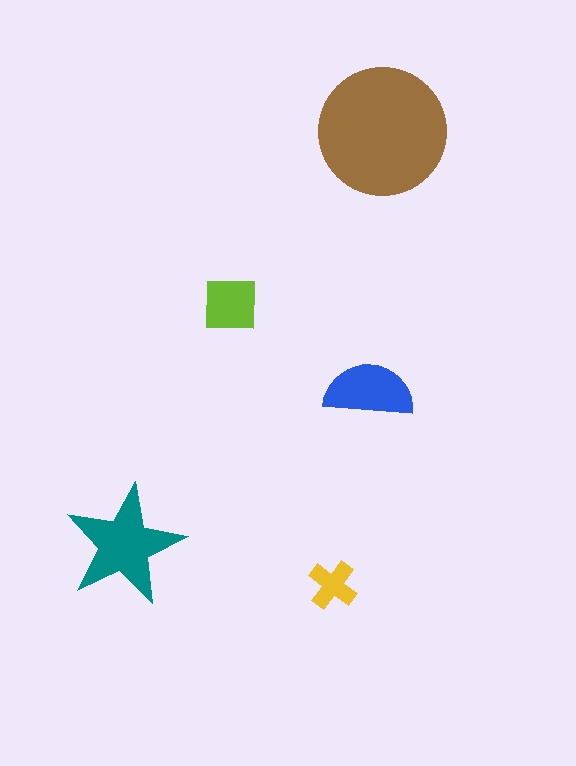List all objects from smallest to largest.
The yellow cross, the lime square, the blue semicircle, the teal star, the brown circle.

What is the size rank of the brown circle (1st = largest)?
1st.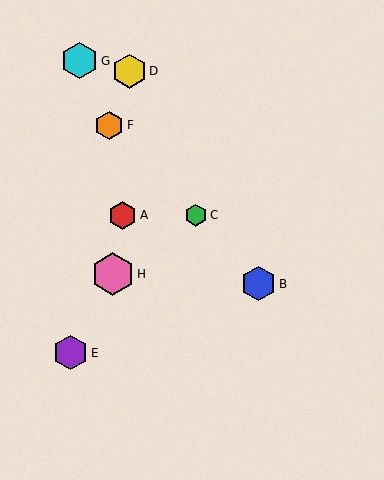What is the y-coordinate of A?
Object A is at y≈215.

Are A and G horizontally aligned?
No, A is at y≈215 and G is at y≈61.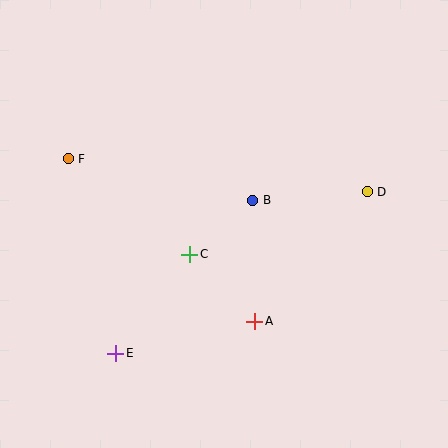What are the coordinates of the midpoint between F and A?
The midpoint between F and A is at (161, 240).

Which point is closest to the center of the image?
Point B at (253, 200) is closest to the center.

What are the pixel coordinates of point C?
Point C is at (190, 254).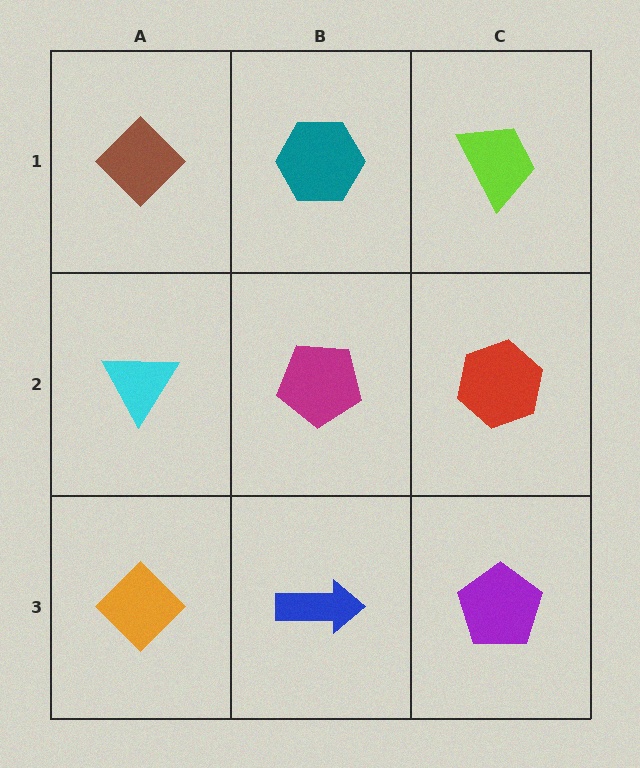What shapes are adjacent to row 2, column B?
A teal hexagon (row 1, column B), a blue arrow (row 3, column B), a cyan triangle (row 2, column A), a red hexagon (row 2, column C).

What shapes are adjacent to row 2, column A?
A brown diamond (row 1, column A), an orange diamond (row 3, column A), a magenta pentagon (row 2, column B).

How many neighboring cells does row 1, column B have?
3.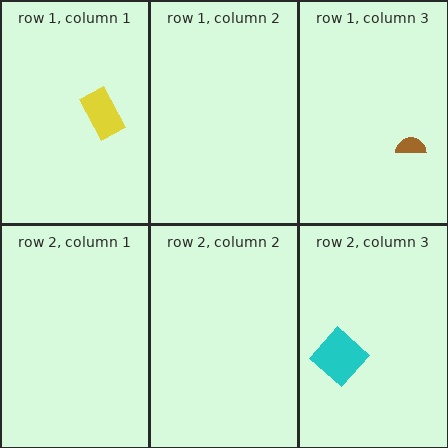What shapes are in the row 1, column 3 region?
The brown semicircle.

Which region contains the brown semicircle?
The row 1, column 3 region.